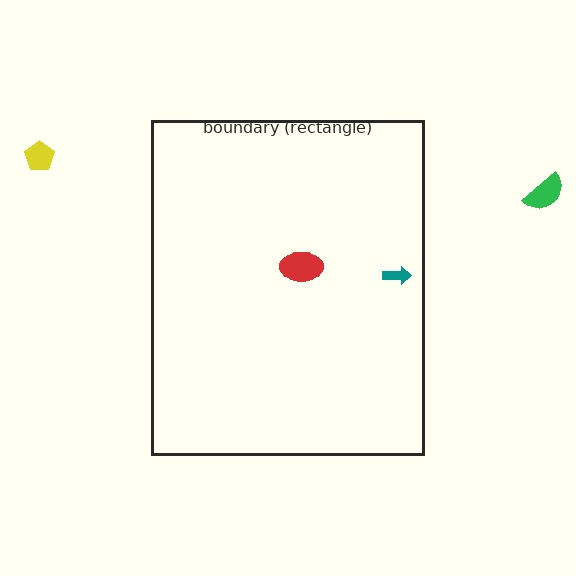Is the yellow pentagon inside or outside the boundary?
Outside.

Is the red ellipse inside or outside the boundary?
Inside.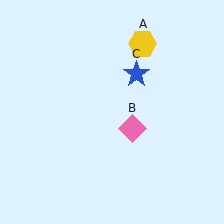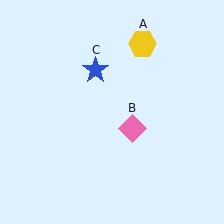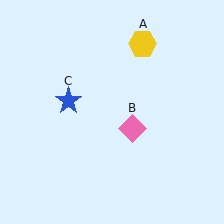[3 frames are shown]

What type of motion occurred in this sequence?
The blue star (object C) rotated counterclockwise around the center of the scene.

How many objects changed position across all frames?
1 object changed position: blue star (object C).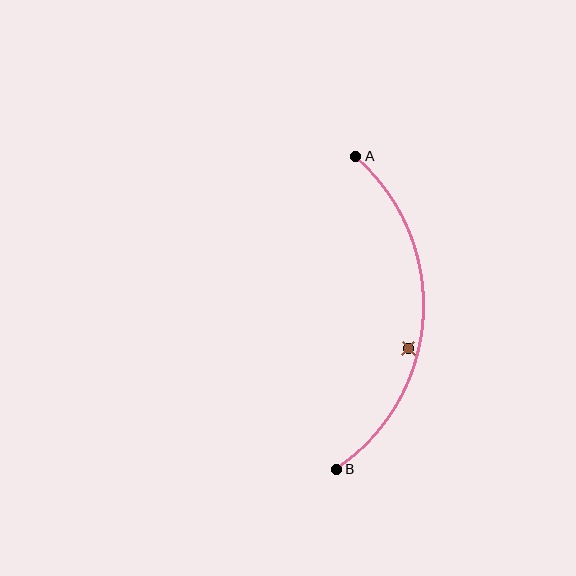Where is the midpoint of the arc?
The arc midpoint is the point on the curve farthest from the straight line joining A and B. It sits to the right of that line.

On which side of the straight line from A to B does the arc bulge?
The arc bulges to the right of the straight line connecting A and B.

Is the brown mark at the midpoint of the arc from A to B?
No — the brown mark does not lie on the arc at all. It sits slightly inside the curve.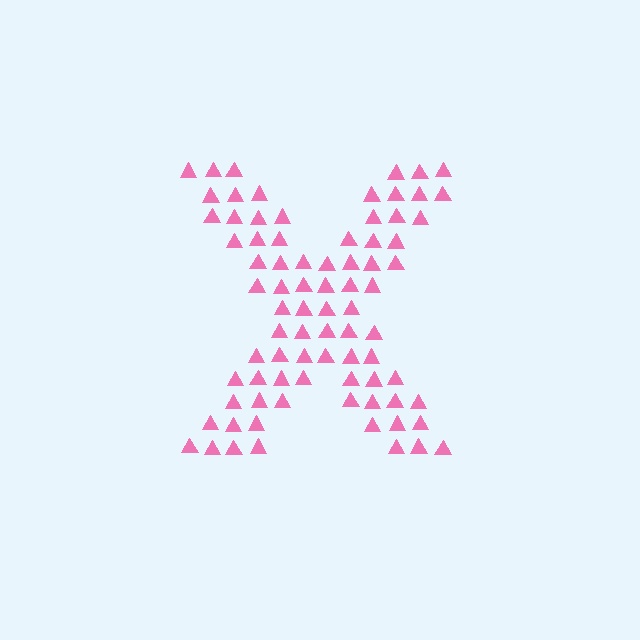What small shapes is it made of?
It is made of small triangles.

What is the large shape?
The large shape is the letter X.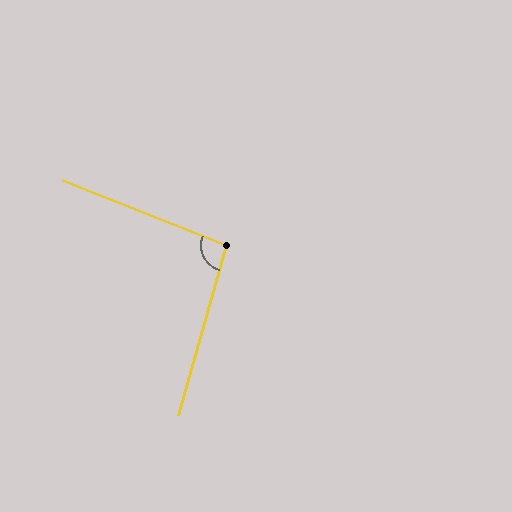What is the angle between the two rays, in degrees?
Approximately 96 degrees.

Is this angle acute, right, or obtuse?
It is obtuse.